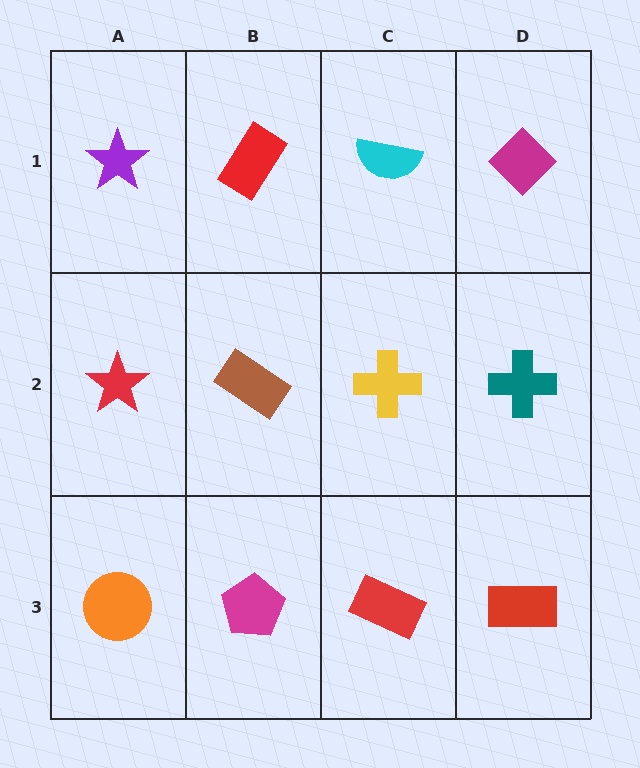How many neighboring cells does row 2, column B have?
4.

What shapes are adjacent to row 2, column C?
A cyan semicircle (row 1, column C), a red rectangle (row 3, column C), a brown rectangle (row 2, column B), a teal cross (row 2, column D).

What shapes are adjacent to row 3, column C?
A yellow cross (row 2, column C), a magenta pentagon (row 3, column B), a red rectangle (row 3, column D).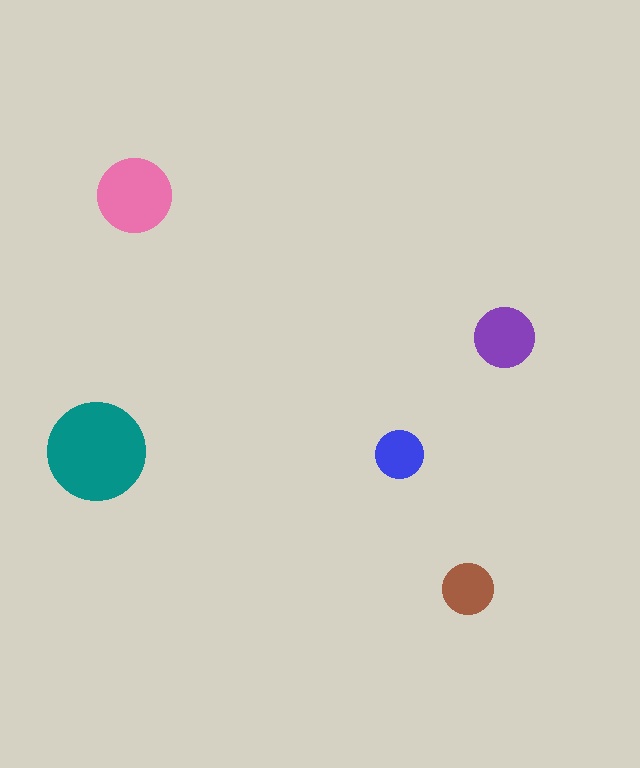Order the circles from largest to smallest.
the teal one, the pink one, the purple one, the brown one, the blue one.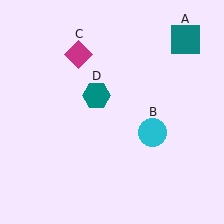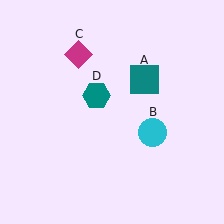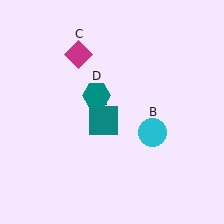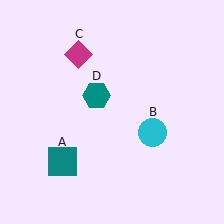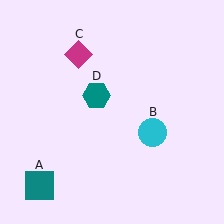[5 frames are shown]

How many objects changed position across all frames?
1 object changed position: teal square (object A).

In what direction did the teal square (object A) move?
The teal square (object A) moved down and to the left.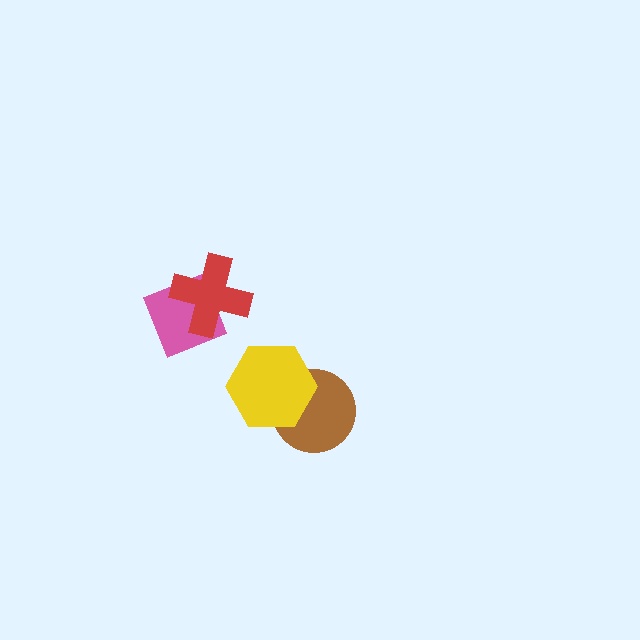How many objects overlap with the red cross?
1 object overlaps with the red cross.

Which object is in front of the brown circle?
The yellow hexagon is in front of the brown circle.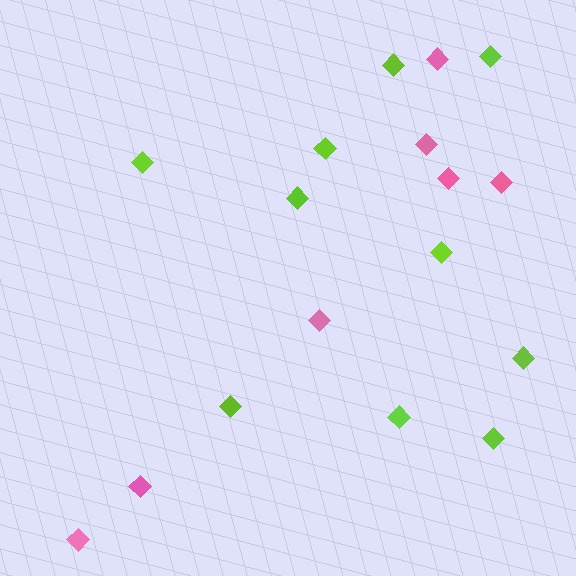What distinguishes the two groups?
There are 2 groups: one group of lime diamonds (10) and one group of pink diamonds (7).